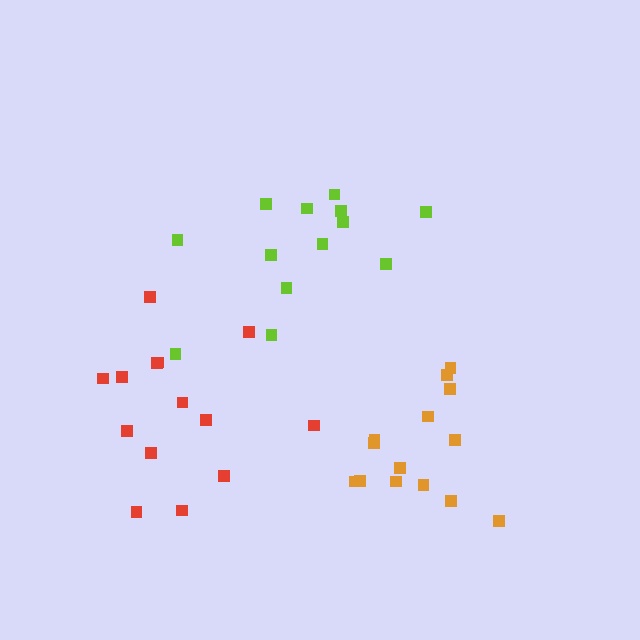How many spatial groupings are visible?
There are 3 spatial groupings.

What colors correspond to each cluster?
The clusters are colored: red, lime, orange.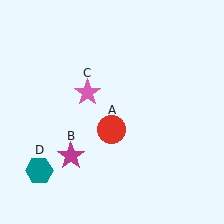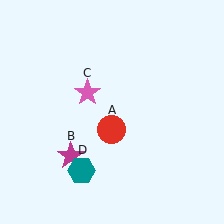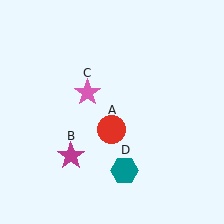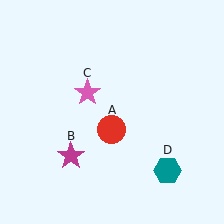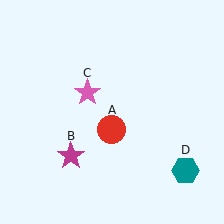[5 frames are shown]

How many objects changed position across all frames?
1 object changed position: teal hexagon (object D).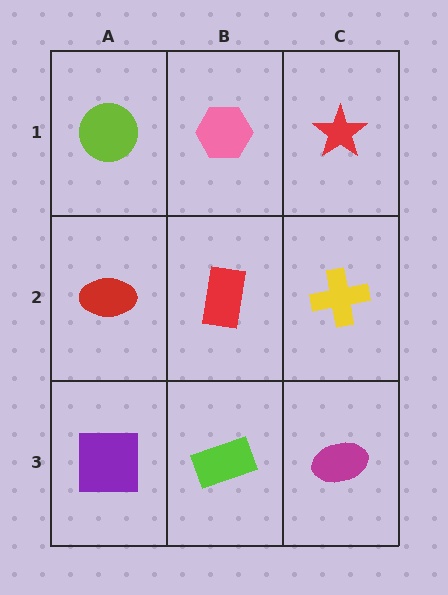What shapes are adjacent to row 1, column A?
A red ellipse (row 2, column A), a pink hexagon (row 1, column B).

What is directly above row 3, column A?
A red ellipse.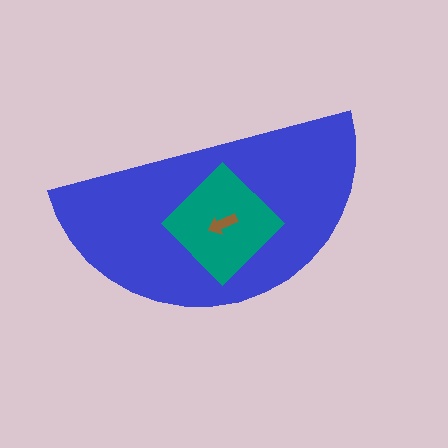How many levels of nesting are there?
3.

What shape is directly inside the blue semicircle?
The teal diamond.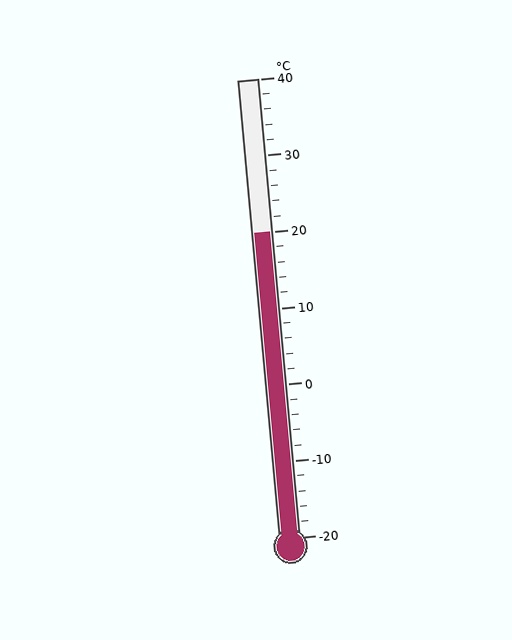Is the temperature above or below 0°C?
The temperature is above 0°C.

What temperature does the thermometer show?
The thermometer shows approximately 20°C.